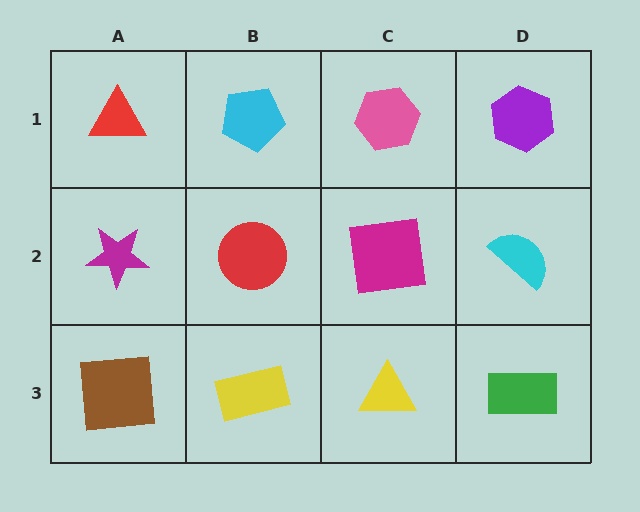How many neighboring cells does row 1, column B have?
3.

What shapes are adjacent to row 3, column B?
A red circle (row 2, column B), a brown square (row 3, column A), a yellow triangle (row 3, column C).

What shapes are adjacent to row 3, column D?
A cyan semicircle (row 2, column D), a yellow triangle (row 3, column C).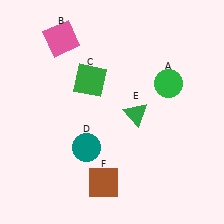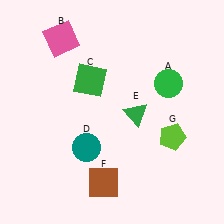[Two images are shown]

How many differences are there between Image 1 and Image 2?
There is 1 difference between the two images.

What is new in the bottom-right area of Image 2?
A lime pentagon (G) was added in the bottom-right area of Image 2.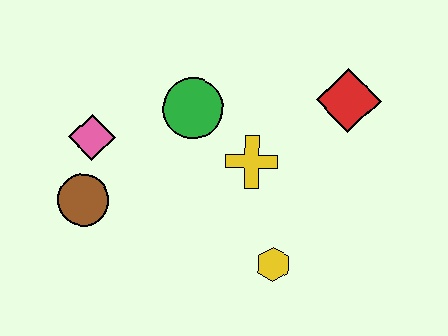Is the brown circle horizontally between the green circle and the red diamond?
No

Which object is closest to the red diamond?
The yellow cross is closest to the red diamond.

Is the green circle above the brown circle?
Yes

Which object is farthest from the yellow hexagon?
The pink diamond is farthest from the yellow hexagon.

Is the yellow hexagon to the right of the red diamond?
No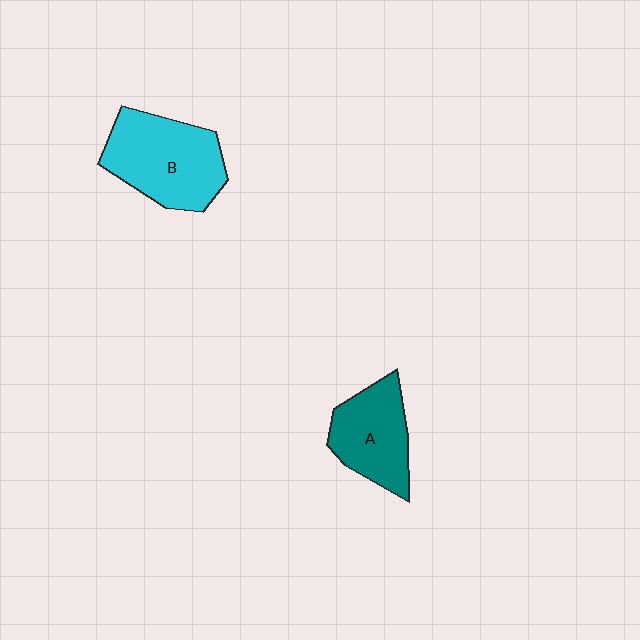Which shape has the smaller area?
Shape A (teal).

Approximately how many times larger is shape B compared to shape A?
Approximately 1.3 times.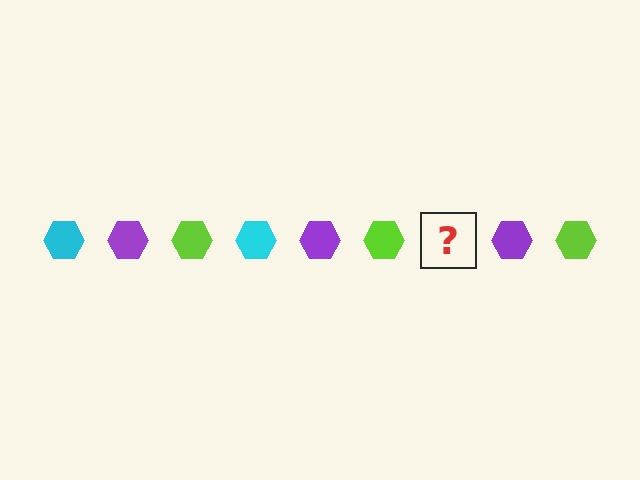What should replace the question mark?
The question mark should be replaced with a cyan hexagon.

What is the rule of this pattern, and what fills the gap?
The rule is that the pattern cycles through cyan, purple, lime hexagons. The gap should be filled with a cyan hexagon.